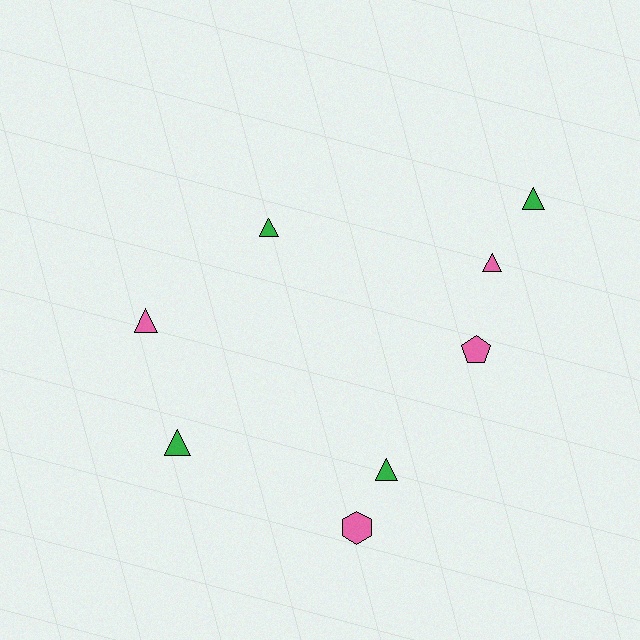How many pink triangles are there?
There are 2 pink triangles.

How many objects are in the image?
There are 8 objects.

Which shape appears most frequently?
Triangle, with 6 objects.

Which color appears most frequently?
Green, with 4 objects.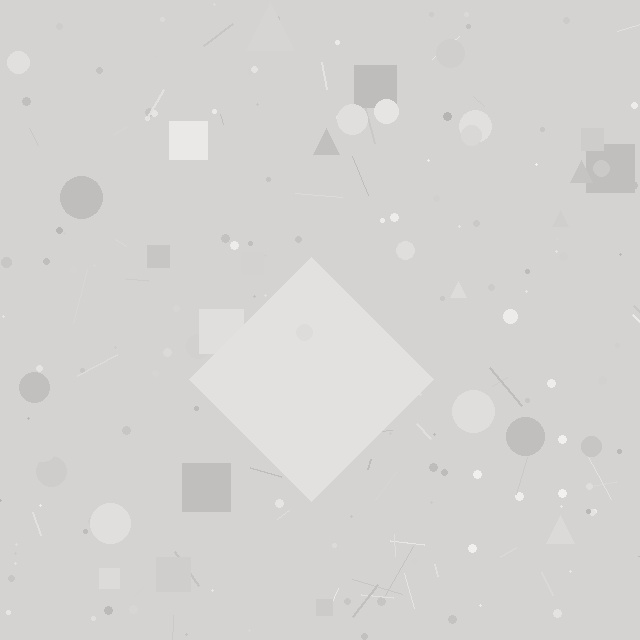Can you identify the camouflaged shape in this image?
The camouflaged shape is a diamond.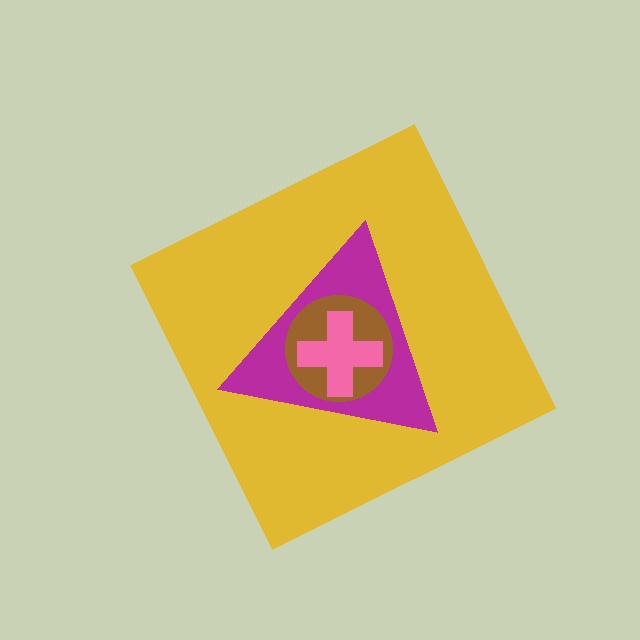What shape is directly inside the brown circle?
The pink cross.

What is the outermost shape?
The yellow diamond.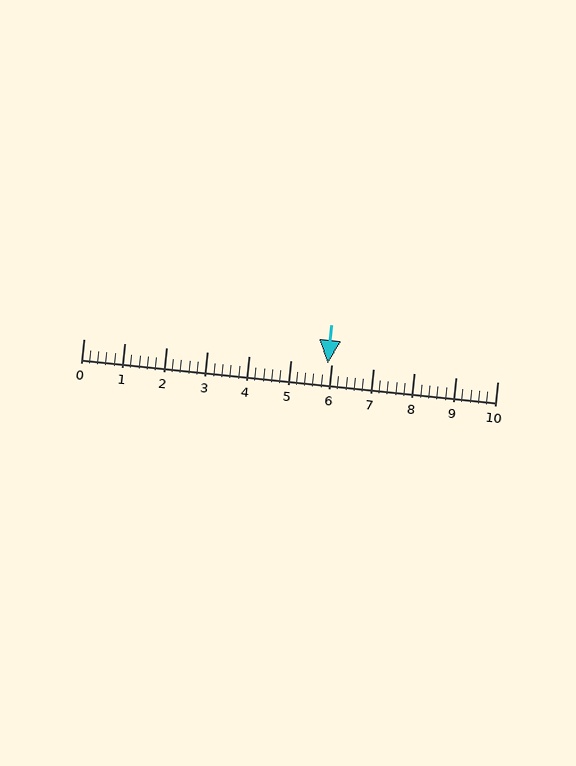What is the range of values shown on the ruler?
The ruler shows values from 0 to 10.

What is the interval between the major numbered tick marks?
The major tick marks are spaced 1 units apart.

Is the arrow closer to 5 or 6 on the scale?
The arrow is closer to 6.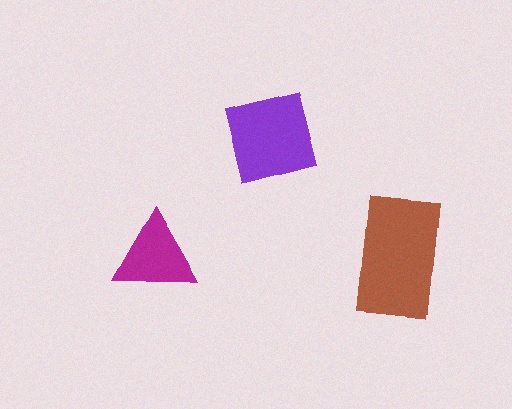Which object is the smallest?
The magenta triangle.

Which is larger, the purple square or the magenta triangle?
The purple square.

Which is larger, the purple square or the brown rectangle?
The brown rectangle.